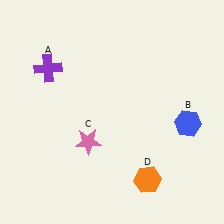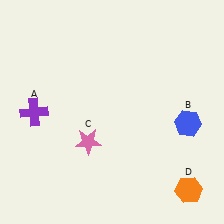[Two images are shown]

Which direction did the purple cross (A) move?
The purple cross (A) moved down.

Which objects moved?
The objects that moved are: the purple cross (A), the orange hexagon (D).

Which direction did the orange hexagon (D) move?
The orange hexagon (D) moved right.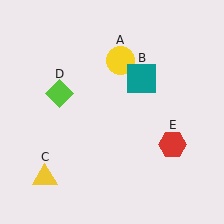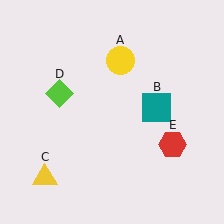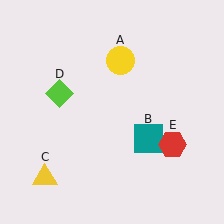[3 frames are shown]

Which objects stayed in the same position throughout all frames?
Yellow circle (object A) and yellow triangle (object C) and lime diamond (object D) and red hexagon (object E) remained stationary.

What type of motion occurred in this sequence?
The teal square (object B) rotated clockwise around the center of the scene.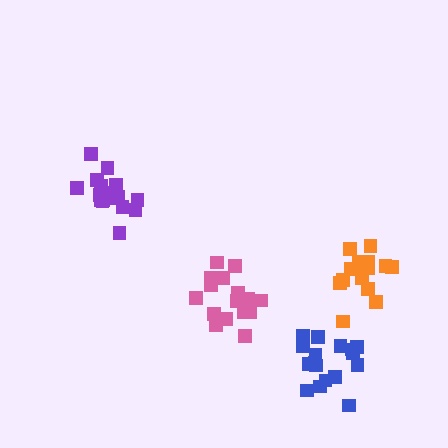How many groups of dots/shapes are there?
There are 4 groups.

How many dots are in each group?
Group 1: 17 dots, Group 2: 17 dots, Group 3: 15 dots, Group 4: 18 dots (67 total).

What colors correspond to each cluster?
The clusters are colored: blue, pink, orange, purple.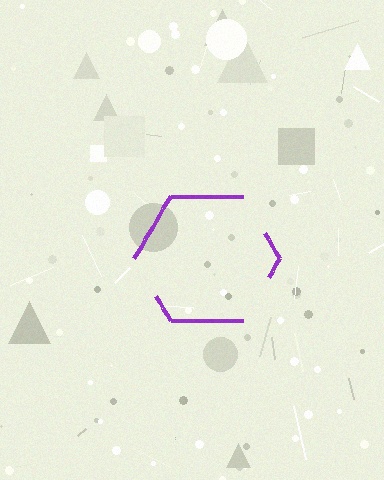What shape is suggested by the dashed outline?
The dashed outline suggests a hexagon.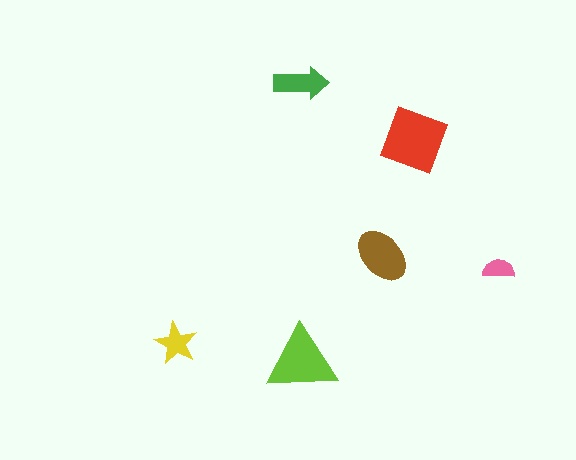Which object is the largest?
The red square.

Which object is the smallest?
The pink semicircle.